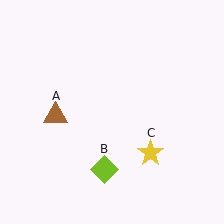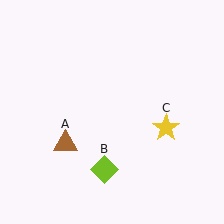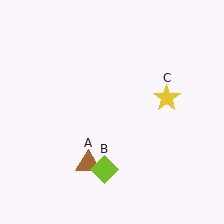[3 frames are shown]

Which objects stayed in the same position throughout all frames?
Lime diamond (object B) remained stationary.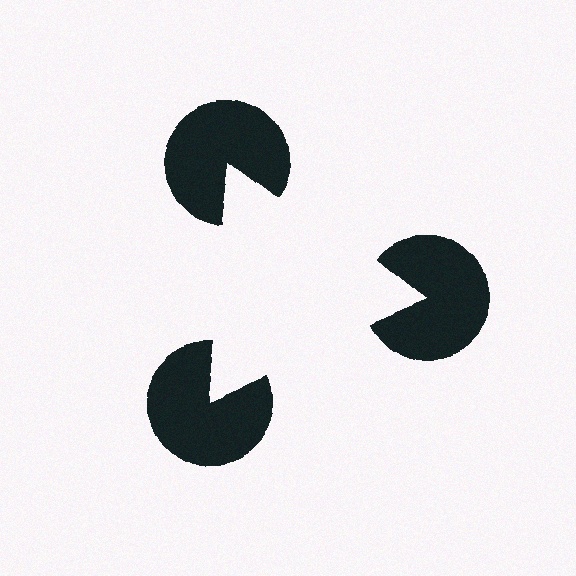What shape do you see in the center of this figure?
An illusory triangle — its edges are inferred from the aligned wedge cuts in the pac-man discs, not physically drawn.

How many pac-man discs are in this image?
There are 3 — one at each vertex of the illusory triangle.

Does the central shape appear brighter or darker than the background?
It typically appears slightly brighter than the background, even though no actual brightness change is drawn.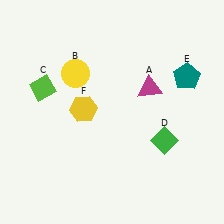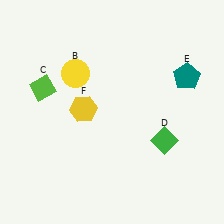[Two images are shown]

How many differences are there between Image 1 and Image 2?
There is 1 difference between the two images.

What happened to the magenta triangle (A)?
The magenta triangle (A) was removed in Image 2. It was in the top-right area of Image 1.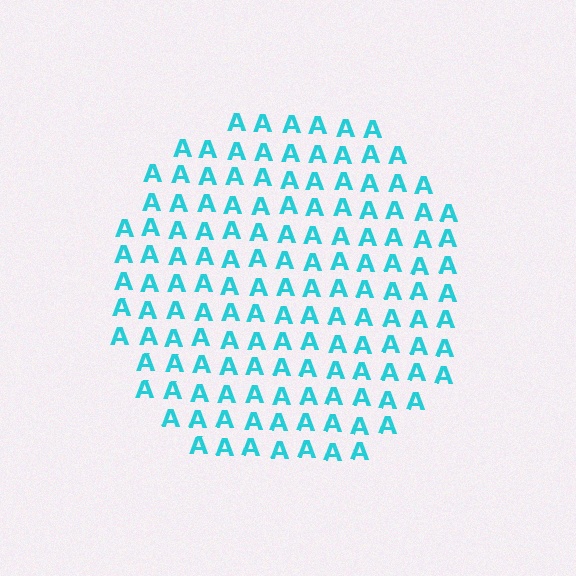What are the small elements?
The small elements are letter A's.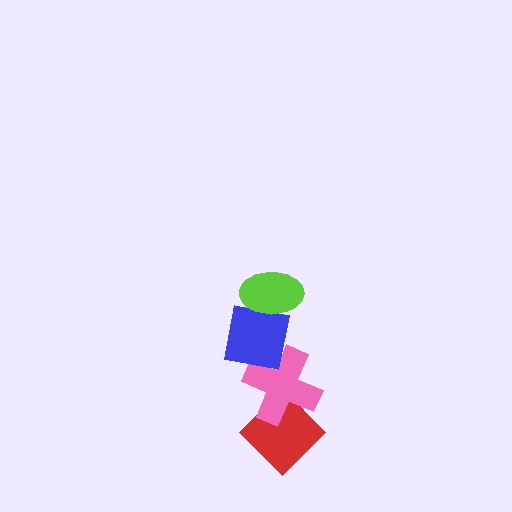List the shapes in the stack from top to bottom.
From top to bottom: the lime ellipse, the blue square, the pink cross, the red diamond.